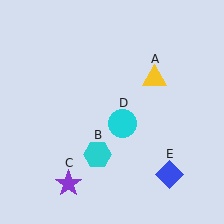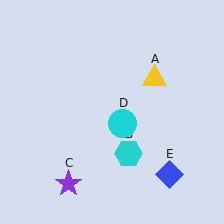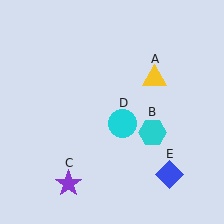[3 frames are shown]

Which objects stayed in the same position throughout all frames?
Yellow triangle (object A) and purple star (object C) and cyan circle (object D) and blue diamond (object E) remained stationary.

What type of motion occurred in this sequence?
The cyan hexagon (object B) rotated counterclockwise around the center of the scene.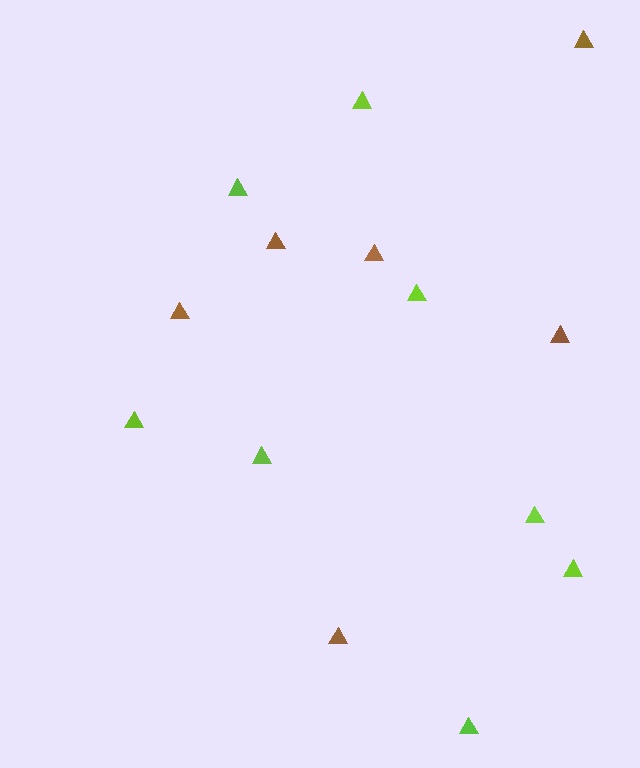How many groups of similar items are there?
There are 2 groups: one group of brown triangles (6) and one group of lime triangles (8).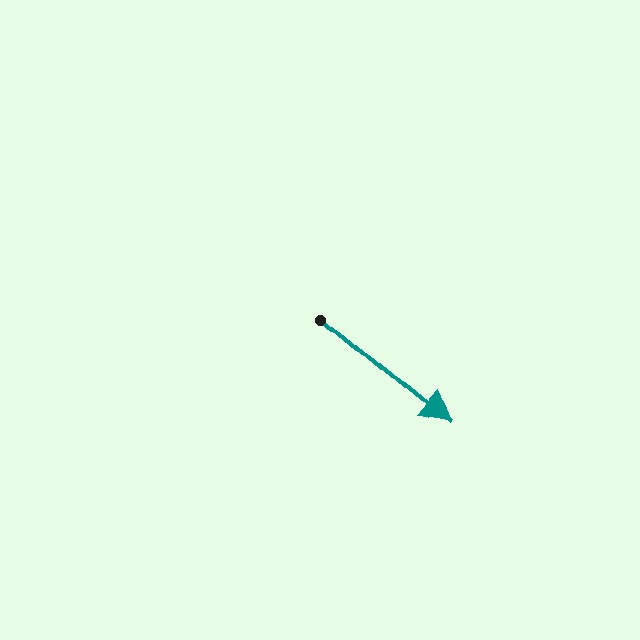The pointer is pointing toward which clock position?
Roughly 4 o'clock.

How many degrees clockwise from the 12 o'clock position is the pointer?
Approximately 130 degrees.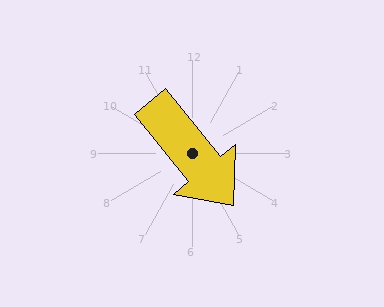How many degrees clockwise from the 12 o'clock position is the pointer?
Approximately 141 degrees.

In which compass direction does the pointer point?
Southeast.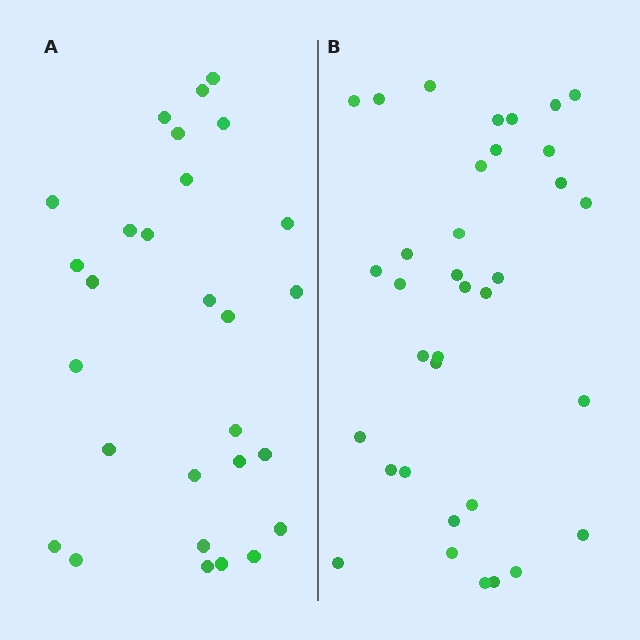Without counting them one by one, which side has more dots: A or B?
Region B (the right region) has more dots.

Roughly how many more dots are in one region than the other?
Region B has roughly 8 or so more dots than region A.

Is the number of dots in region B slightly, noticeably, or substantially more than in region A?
Region B has noticeably more, but not dramatically so. The ratio is roughly 1.2 to 1.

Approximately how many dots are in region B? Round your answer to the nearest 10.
About 40 dots. (The exact count is 35, which rounds to 40.)